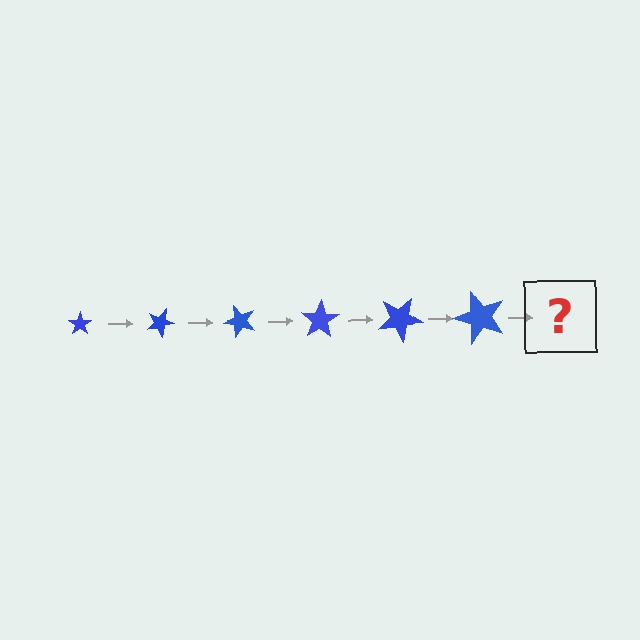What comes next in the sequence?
The next element should be a star, larger than the previous one and rotated 150 degrees from the start.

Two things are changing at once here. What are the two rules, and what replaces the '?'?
The two rules are that the star grows larger each step and it rotates 25 degrees each step. The '?' should be a star, larger than the previous one and rotated 150 degrees from the start.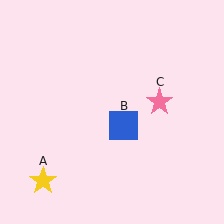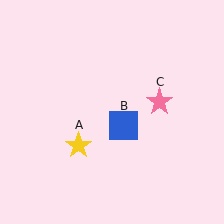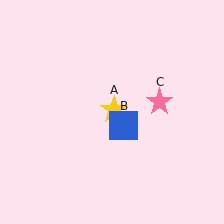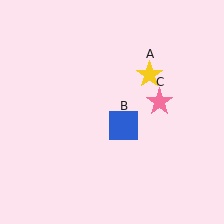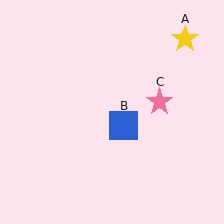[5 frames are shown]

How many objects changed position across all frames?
1 object changed position: yellow star (object A).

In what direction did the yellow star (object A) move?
The yellow star (object A) moved up and to the right.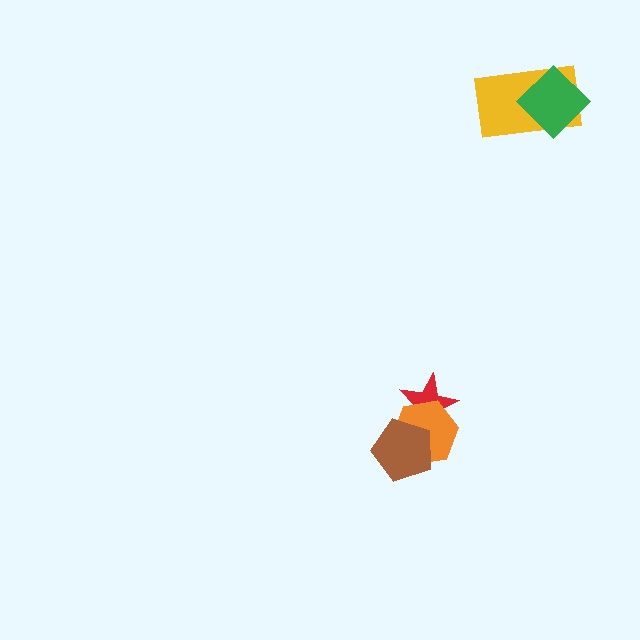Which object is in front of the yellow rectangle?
The green diamond is in front of the yellow rectangle.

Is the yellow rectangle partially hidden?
Yes, it is partially covered by another shape.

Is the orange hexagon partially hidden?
Yes, it is partially covered by another shape.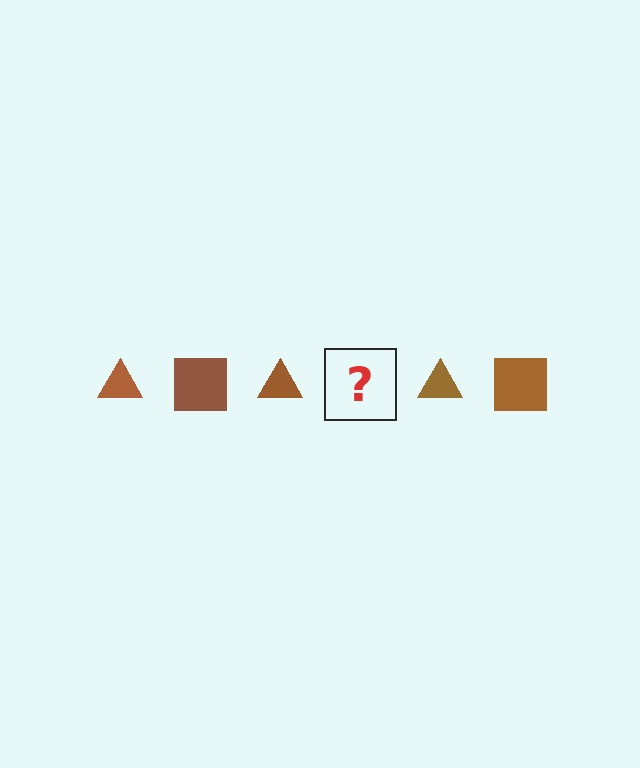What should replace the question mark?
The question mark should be replaced with a brown square.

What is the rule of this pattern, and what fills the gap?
The rule is that the pattern cycles through triangle, square shapes in brown. The gap should be filled with a brown square.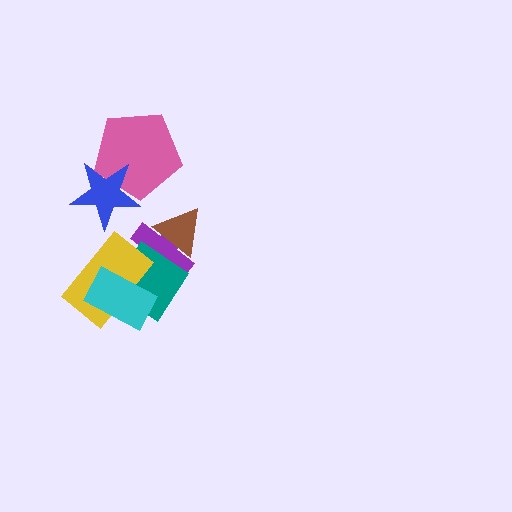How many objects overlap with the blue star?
1 object overlaps with the blue star.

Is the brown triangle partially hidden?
No, no other shape covers it.